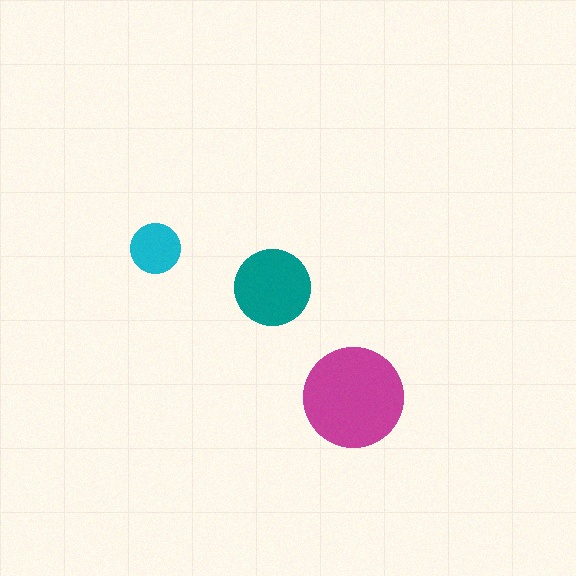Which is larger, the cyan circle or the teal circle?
The teal one.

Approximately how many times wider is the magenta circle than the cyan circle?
About 2 times wider.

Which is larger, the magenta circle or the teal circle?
The magenta one.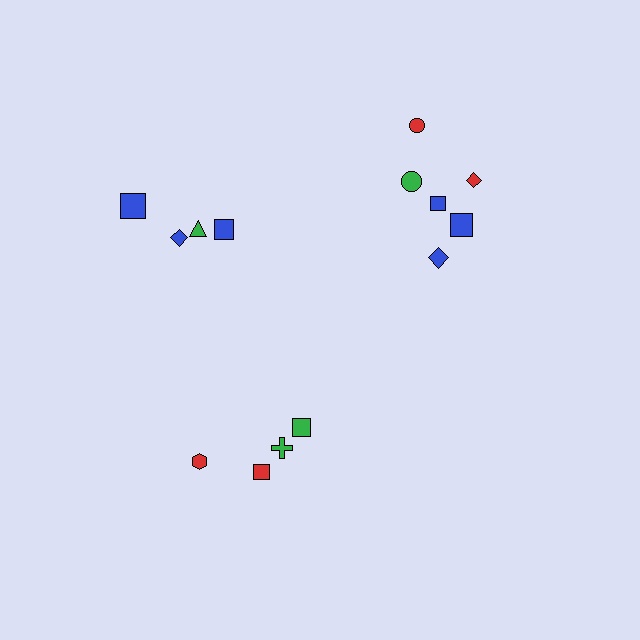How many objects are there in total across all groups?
There are 14 objects.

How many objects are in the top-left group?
There are 4 objects.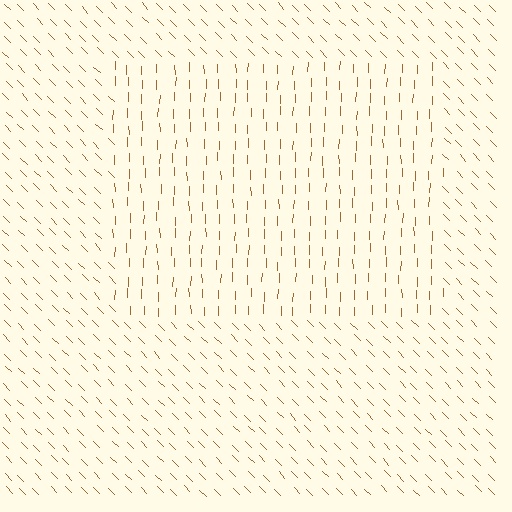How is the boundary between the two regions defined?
The boundary is defined purely by a change in line orientation (approximately 45 degrees difference). All lines are the same color and thickness.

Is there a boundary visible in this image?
Yes, there is a texture boundary formed by a change in line orientation.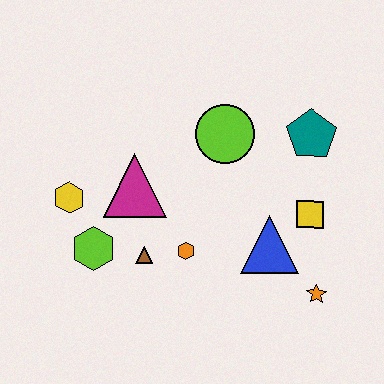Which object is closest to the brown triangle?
The orange hexagon is closest to the brown triangle.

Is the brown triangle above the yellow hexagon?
No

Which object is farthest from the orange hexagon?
The teal pentagon is farthest from the orange hexagon.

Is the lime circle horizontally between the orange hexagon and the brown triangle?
No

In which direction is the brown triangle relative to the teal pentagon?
The brown triangle is to the left of the teal pentagon.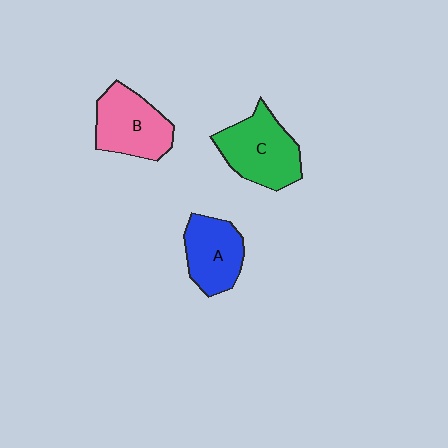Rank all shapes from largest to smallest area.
From largest to smallest: C (green), B (pink), A (blue).